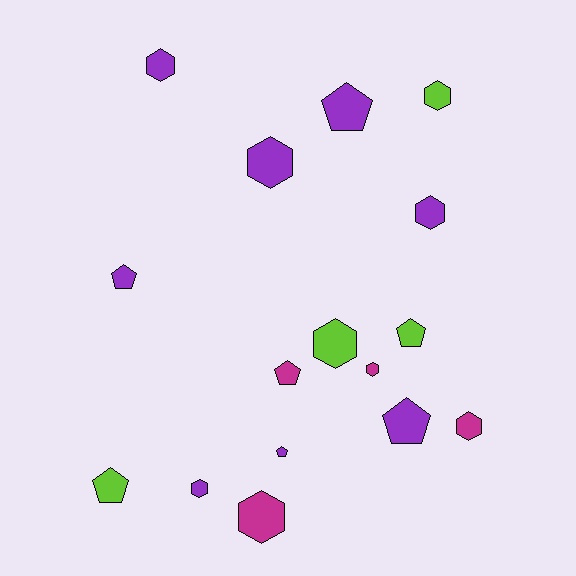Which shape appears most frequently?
Hexagon, with 9 objects.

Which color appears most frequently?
Purple, with 8 objects.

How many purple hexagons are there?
There are 4 purple hexagons.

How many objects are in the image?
There are 16 objects.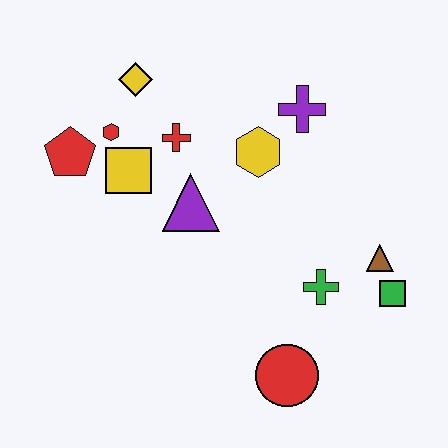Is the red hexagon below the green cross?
No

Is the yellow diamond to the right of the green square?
No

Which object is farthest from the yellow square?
The green square is farthest from the yellow square.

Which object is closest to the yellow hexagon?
The purple cross is closest to the yellow hexagon.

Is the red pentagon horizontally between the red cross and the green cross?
No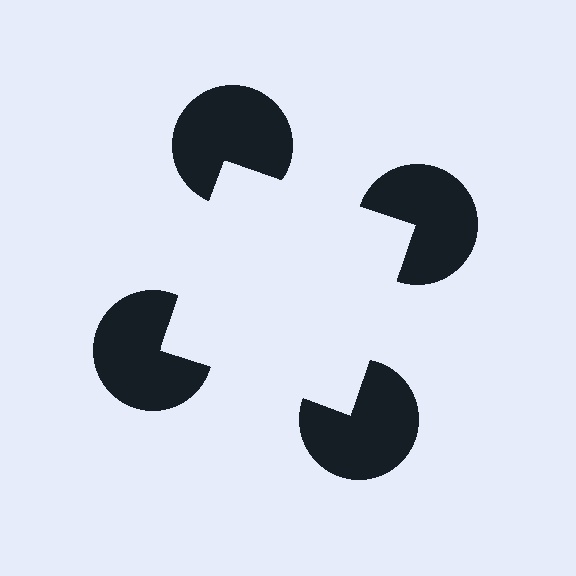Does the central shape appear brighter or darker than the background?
It typically appears slightly brighter than the background, even though no actual brightness change is drawn.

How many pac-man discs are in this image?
There are 4 — one at each vertex of the illusory square.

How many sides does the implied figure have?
4 sides.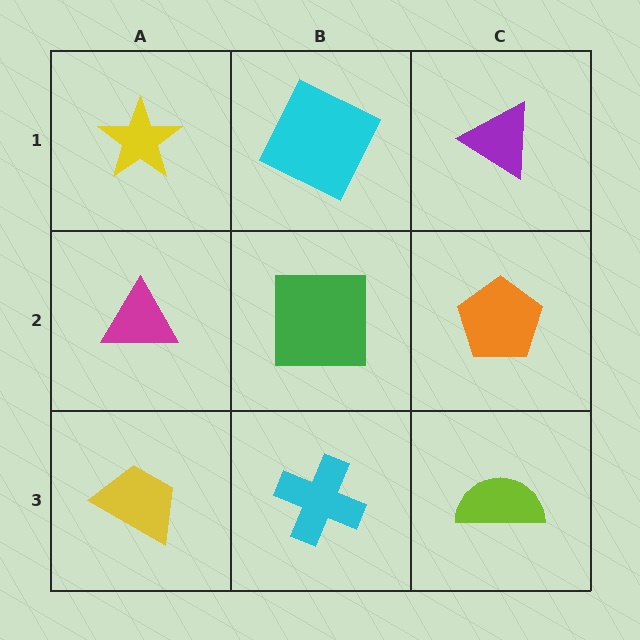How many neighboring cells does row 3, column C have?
2.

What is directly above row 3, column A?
A magenta triangle.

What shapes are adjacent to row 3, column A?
A magenta triangle (row 2, column A), a cyan cross (row 3, column B).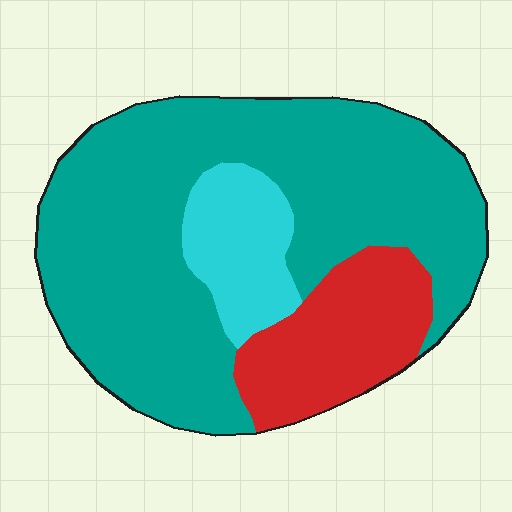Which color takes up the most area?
Teal, at roughly 70%.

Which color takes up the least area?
Cyan, at roughly 10%.